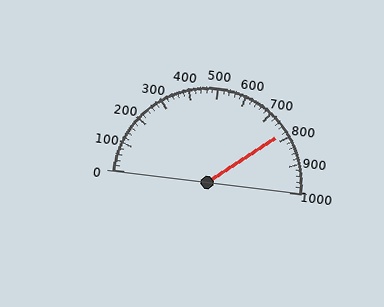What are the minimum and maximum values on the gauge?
The gauge ranges from 0 to 1000.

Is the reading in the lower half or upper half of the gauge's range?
The reading is in the upper half of the range (0 to 1000).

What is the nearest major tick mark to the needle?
The nearest major tick mark is 800.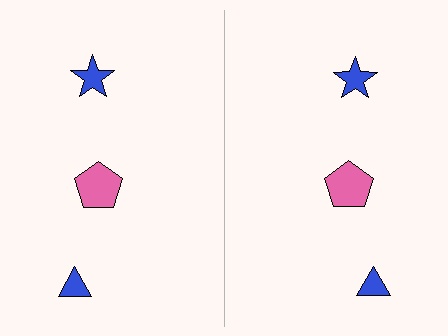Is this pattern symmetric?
Yes, this pattern has bilateral (reflection) symmetry.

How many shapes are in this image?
There are 6 shapes in this image.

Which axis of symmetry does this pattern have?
The pattern has a vertical axis of symmetry running through the center of the image.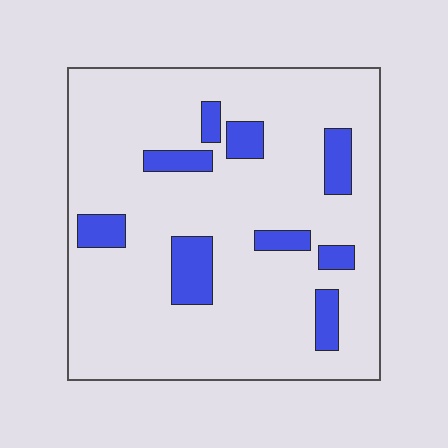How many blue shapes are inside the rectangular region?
9.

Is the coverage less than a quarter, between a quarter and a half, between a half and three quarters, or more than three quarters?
Less than a quarter.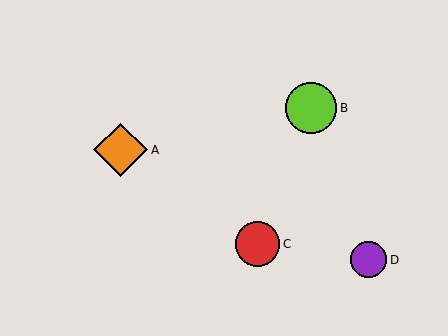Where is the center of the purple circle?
The center of the purple circle is at (369, 260).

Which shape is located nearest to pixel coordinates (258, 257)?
The red circle (labeled C) at (257, 244) is nearest to that location.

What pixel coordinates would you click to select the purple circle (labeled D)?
Click at (369, 260) to select the purple circle D.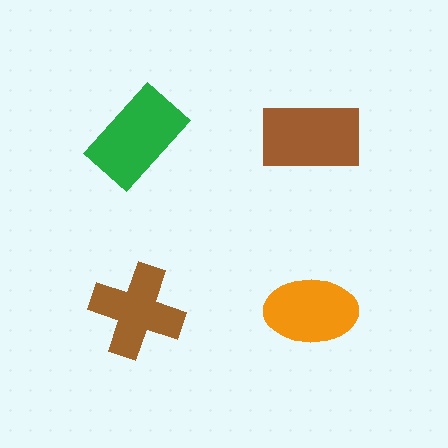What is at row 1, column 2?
A brown rectangle.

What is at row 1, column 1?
A green rectangle.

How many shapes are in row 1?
2 shapes.